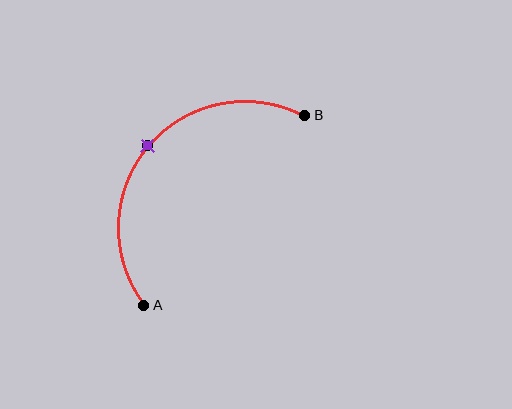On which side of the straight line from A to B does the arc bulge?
The arc bulges above and to the left of the straight line connecting A and B.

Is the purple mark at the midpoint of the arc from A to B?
Yes. The purple mark lies on the arc at equal arc-length from both A and B — it is the arc midpoint.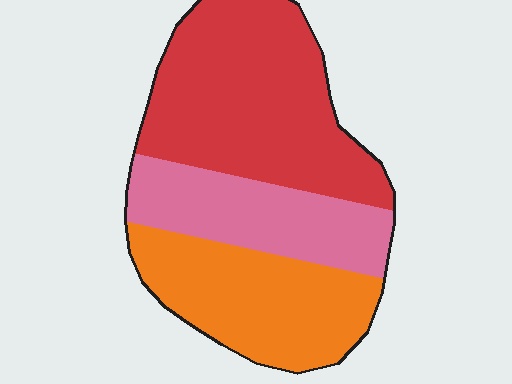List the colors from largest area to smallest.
From largest to smallest: red, orange, pink.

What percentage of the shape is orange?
Orange takes up about one third (1/3) of the shape.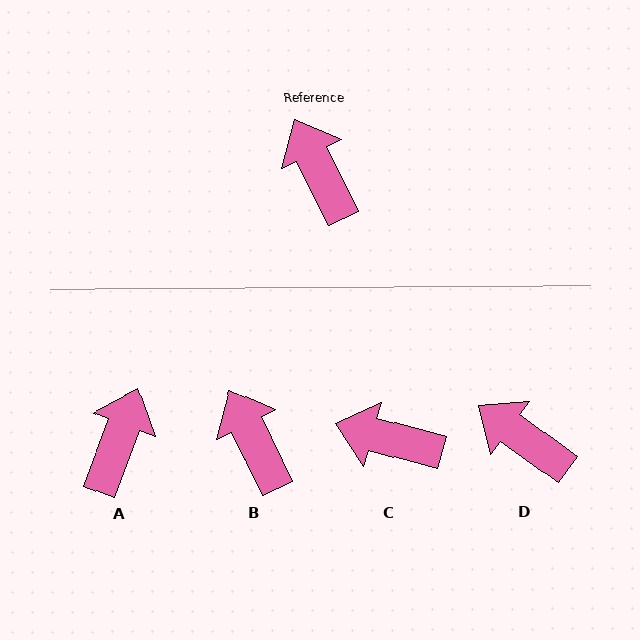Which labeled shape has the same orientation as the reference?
B.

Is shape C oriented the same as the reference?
No, it is off by about 48 degrees.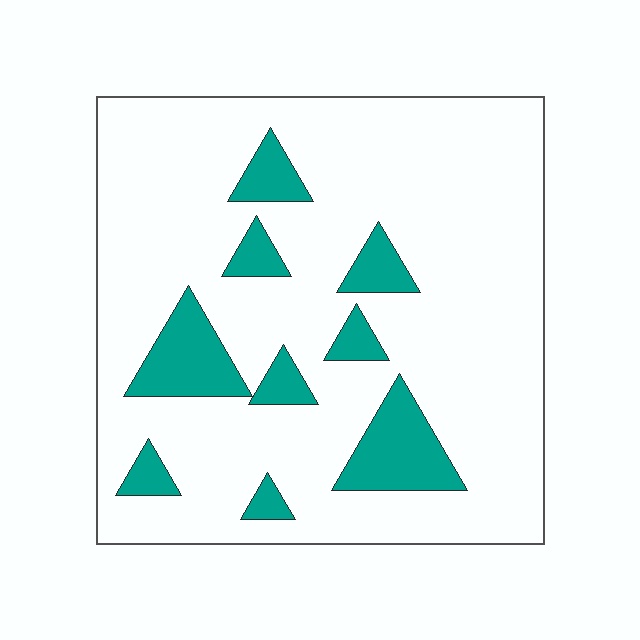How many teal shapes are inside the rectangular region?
9.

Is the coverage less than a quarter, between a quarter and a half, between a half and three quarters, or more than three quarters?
Less than a quarter.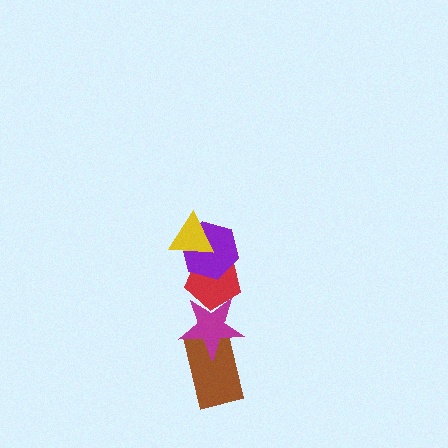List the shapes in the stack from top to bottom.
From top to bottom: the yellow triangle, the purple hexagon, the red pentagon, the magenta star, the brown rectangle.